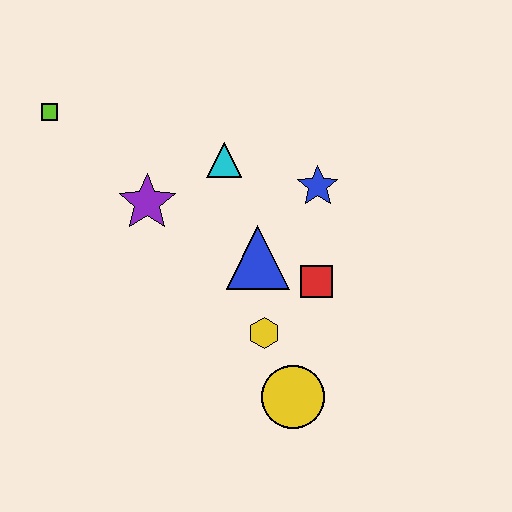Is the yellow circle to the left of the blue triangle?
No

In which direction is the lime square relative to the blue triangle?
The lime square is to the left of the blue triangle.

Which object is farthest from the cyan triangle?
The yellow circle is farthest from the cyan triangle.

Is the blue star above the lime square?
No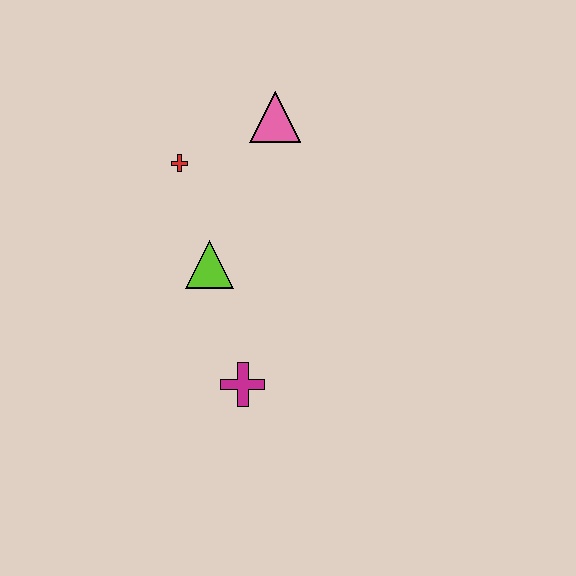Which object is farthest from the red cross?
The magenta cross is farthest from the red cross.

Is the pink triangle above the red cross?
Yes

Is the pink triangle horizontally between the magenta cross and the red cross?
No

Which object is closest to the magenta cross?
The lime triangle is closest to the magenta cross.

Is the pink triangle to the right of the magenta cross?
Yes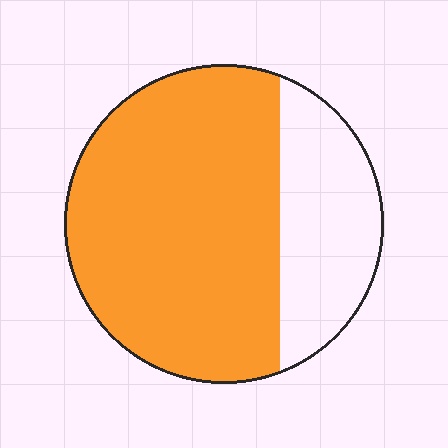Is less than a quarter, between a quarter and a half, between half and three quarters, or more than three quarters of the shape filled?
Between half and three quarters.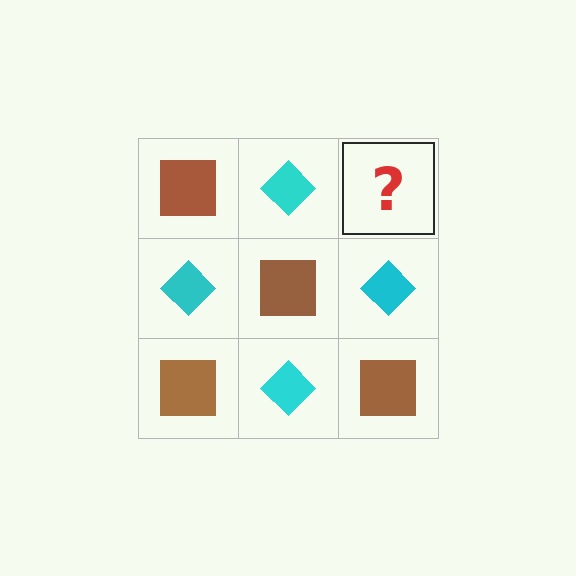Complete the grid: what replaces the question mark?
The question mark should be replaced with a brown square.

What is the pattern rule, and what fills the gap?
The rule is that it alternates brown square and cyan diamond in a checkerboard pattern. The gap should be filled with a brown square.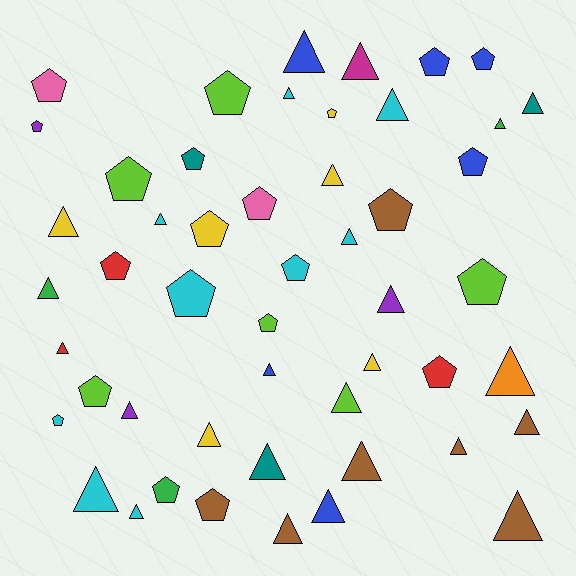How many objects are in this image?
There are 50 objects.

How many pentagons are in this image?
There are 22 pentagons.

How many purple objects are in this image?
There are 3 purple objects.